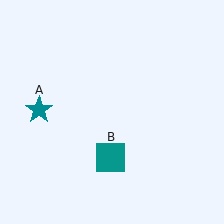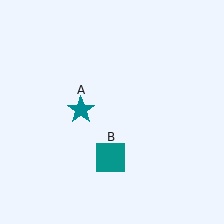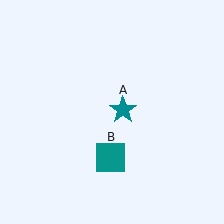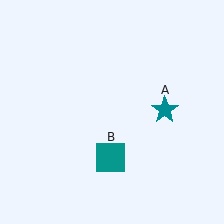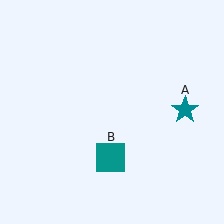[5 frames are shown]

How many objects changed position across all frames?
1 object changed position: teal star (object A).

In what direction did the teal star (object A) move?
The teal star (object A) moved right.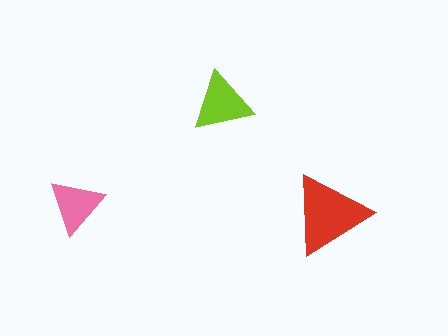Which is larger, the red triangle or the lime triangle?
The red one.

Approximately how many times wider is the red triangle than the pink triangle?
About 1.5 times wider.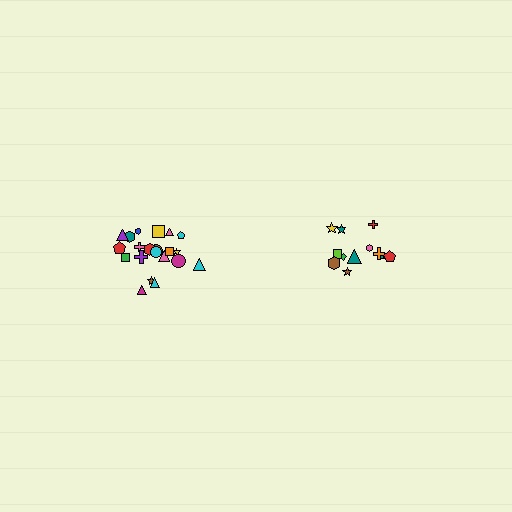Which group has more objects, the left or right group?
The left group.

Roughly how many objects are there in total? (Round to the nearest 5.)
Roughly 35 objects in total.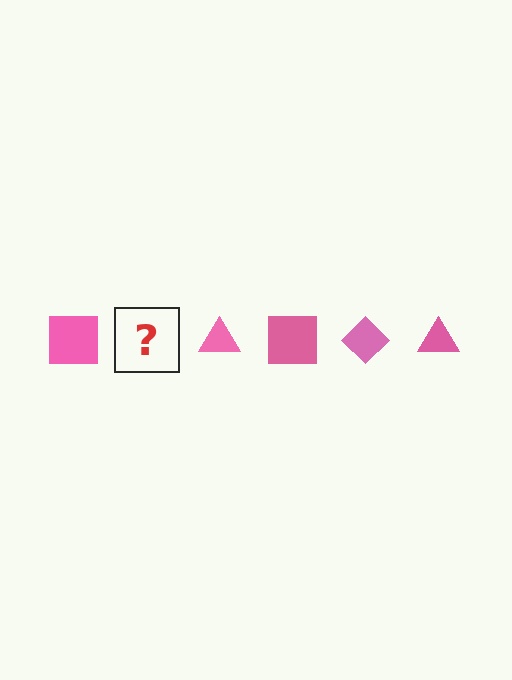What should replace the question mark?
The question mark should be replaced with a pink diamond.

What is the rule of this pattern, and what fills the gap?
The rule is that the pattern cycles through square, diamond, triangle shapes in pink. The gap should be filled with a pink diamond.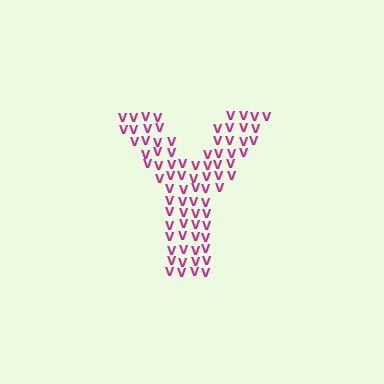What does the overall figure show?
The overall figure shows the letter Y.